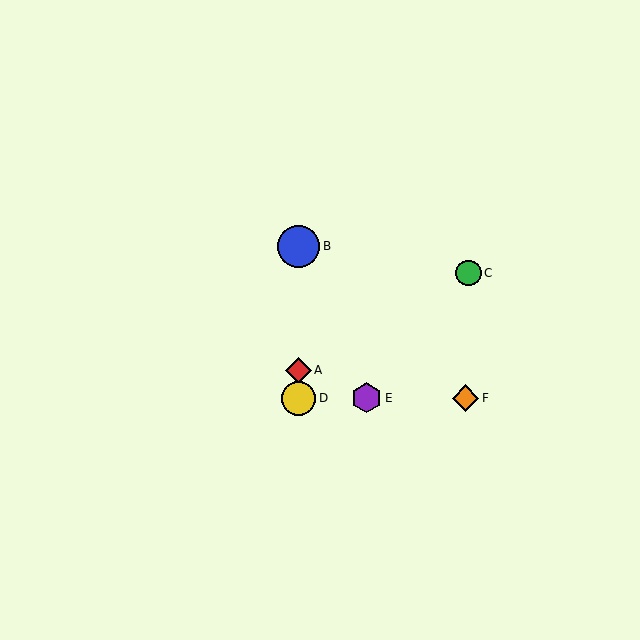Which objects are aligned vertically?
Objects A, B, D are aligned vertically.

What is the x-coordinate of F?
Object F is at x≈466.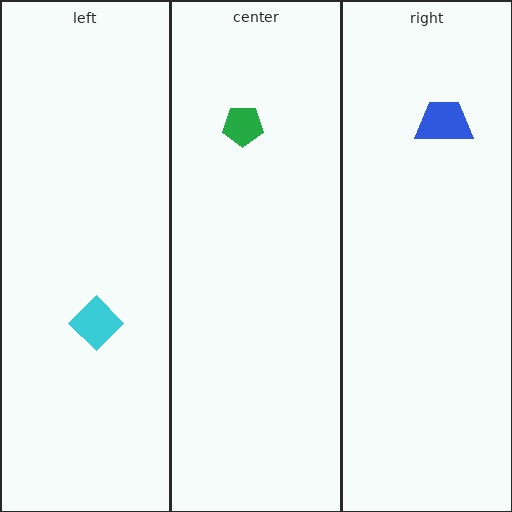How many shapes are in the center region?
1.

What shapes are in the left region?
The cyan diamond.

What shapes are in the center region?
The green pentagon.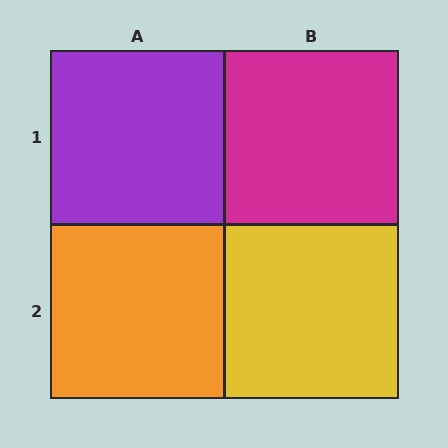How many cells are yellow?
1 cell is yellow.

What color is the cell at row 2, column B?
Yellow.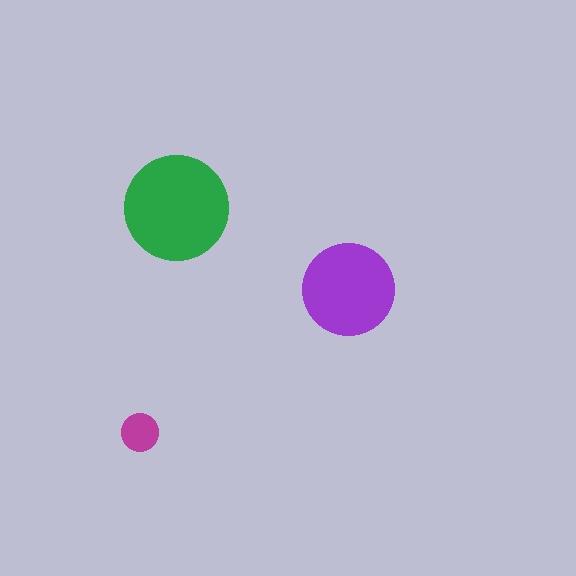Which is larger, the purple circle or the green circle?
The green one.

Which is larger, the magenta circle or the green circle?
The green one.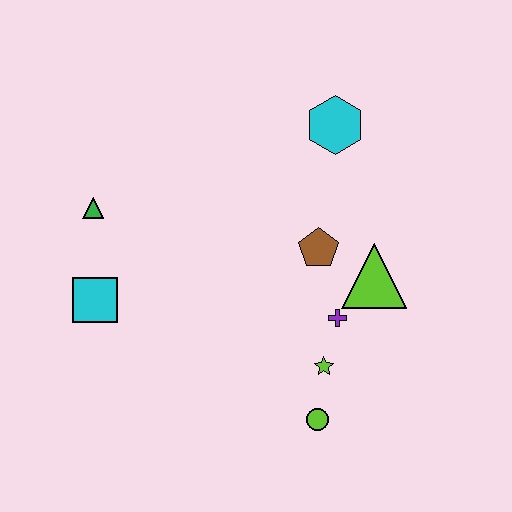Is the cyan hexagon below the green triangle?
No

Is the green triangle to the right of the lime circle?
No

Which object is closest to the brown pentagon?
The lime triangle is closest to the brown pentagon.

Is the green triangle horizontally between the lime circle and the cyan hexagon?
No